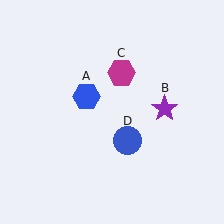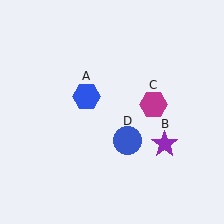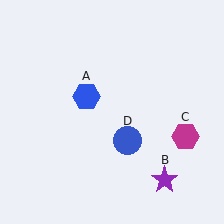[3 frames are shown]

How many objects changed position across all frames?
2 objects changed position: purple star (object B), magenta hexagon (object C).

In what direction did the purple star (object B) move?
The purple star (object B) moved down.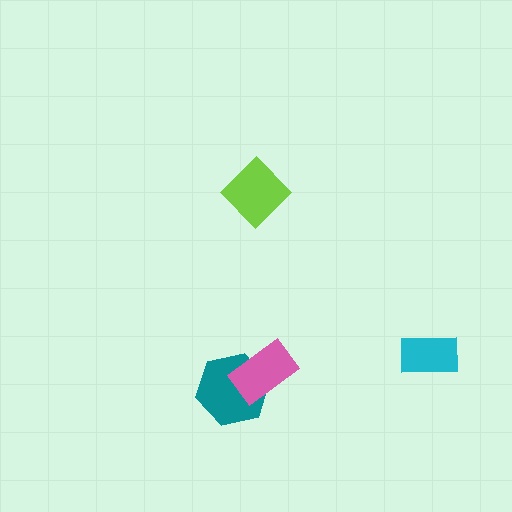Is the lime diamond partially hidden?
No, no other shape covers it.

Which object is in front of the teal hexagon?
The pink rectangle is in front of the teal hexagon.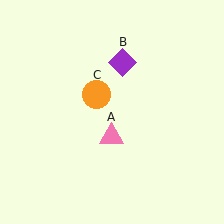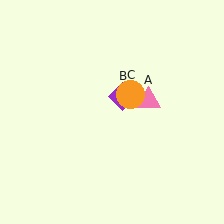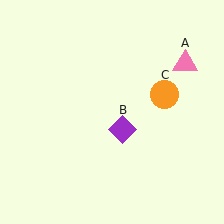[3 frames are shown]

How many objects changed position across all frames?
3 objects changed position: pink triangle (object A), purple diamond (object B), orange circle (object C).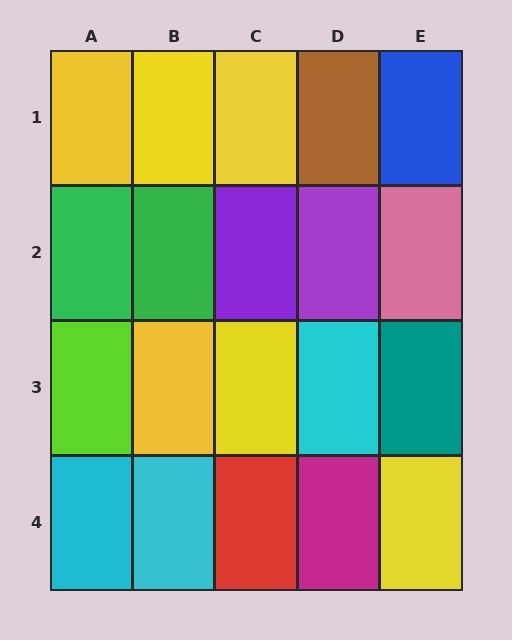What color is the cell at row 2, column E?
Pink.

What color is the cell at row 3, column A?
Lime.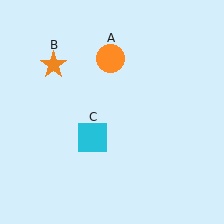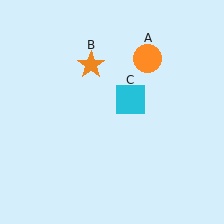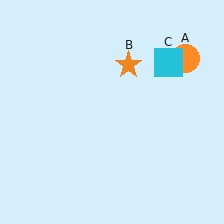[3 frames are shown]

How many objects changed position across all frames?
3 objects changed position: orange circle (object A), orange star (object B), cyan square (object C).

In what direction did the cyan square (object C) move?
The cyan square (object C) moved up and to the right.